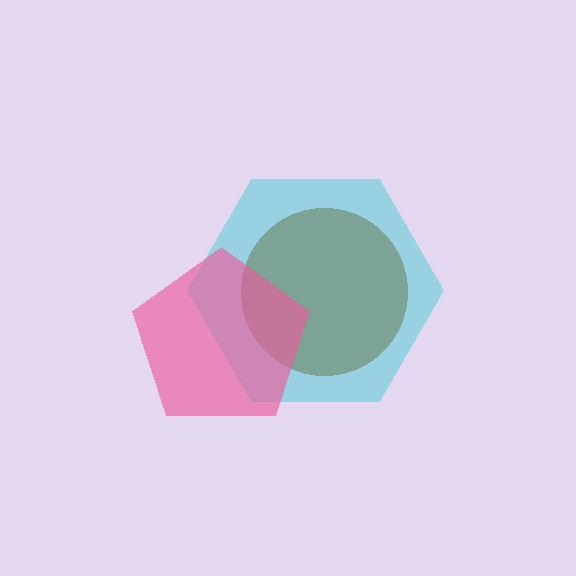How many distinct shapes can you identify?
There are 3 distinct shapes: a brown circle, a cyan hexagon, a pink pentagon.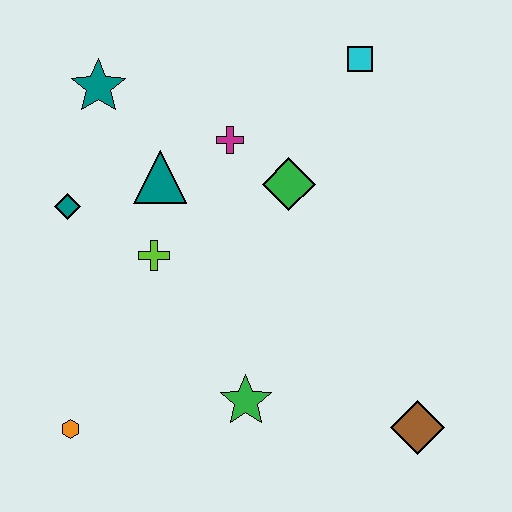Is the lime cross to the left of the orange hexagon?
No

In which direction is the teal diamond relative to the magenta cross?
The teal diamond is to the left of the magenta cross.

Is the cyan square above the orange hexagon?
Yes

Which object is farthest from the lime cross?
The brown diamond is farthest from the lime cross.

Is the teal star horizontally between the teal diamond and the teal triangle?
Yes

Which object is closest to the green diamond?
The magenta cross is closest to the green diamond.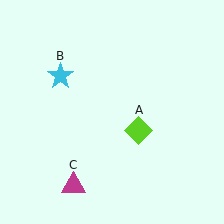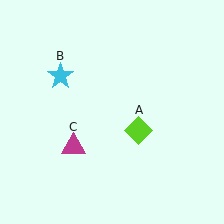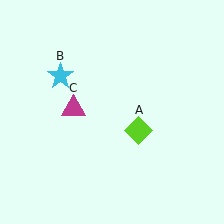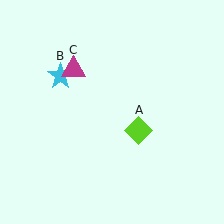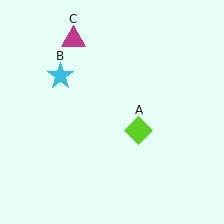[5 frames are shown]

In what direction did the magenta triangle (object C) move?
The magenta triangle (object C) moved up.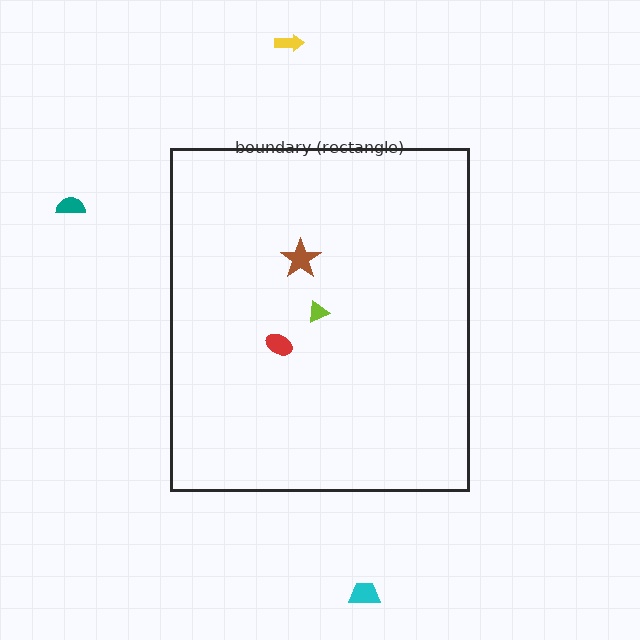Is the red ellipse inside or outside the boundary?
Inside.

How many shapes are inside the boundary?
3 inside, 3 outside.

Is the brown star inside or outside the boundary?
Inside.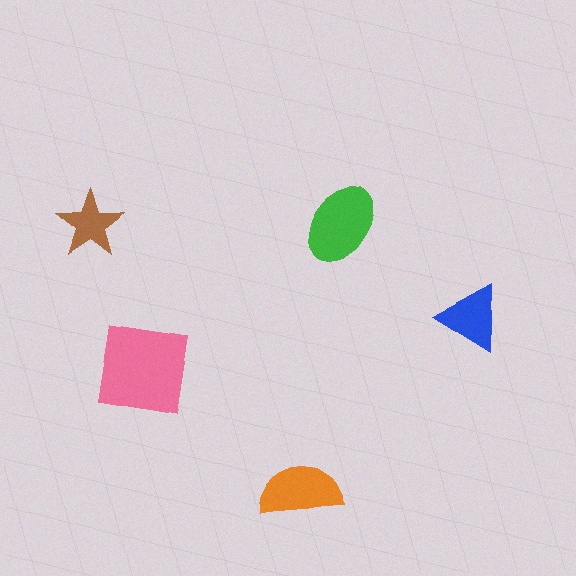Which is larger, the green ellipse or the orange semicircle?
The green ellipse.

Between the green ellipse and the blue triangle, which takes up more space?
The green ellipse.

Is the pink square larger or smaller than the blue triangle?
Larger.